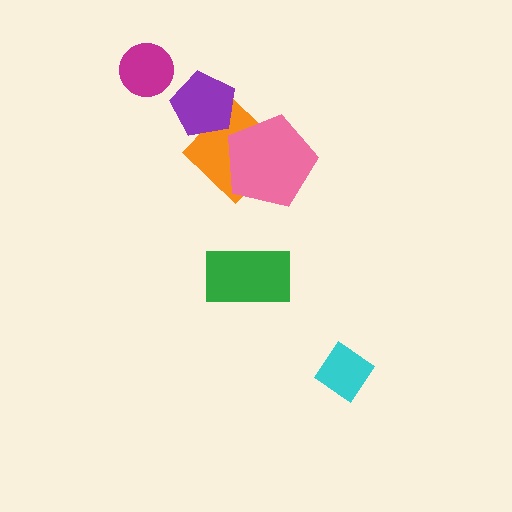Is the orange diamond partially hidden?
Yes, it is partially covered by another shape.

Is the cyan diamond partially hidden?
No, no other shape covers it.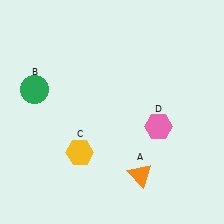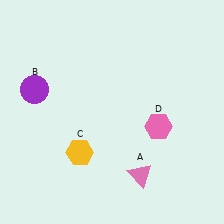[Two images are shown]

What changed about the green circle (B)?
In Image 1, B is green. In Image 2, it changed to purple.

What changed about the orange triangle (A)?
In Image 1, A is orange. In Image 2, it changed to pink.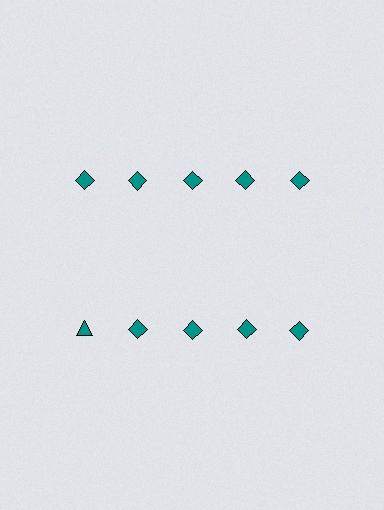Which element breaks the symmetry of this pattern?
The teal triangle in the second row, leftmost column breaks the symmetry. All other shapes are teal diamonds.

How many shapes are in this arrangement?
There are 10 shapes arranged in a grid pattern.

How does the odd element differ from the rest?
It has a different shape: triangle instead of diamond.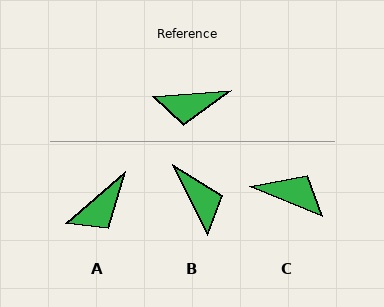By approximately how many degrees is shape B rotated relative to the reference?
Approximately 112 degrees counter-clockwise.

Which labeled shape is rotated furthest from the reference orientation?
C, about 153 degrees away.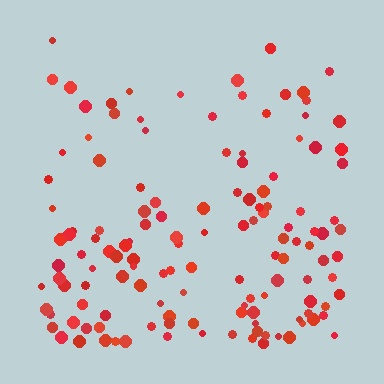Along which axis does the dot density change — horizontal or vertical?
Vertical.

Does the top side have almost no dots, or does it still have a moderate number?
Still a moderate number, just noticeably fewer than the bottom.